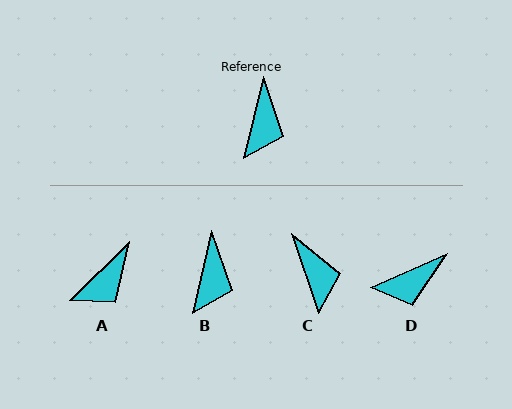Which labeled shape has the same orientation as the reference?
B.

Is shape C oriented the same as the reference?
No, it is off by about 32 degrees.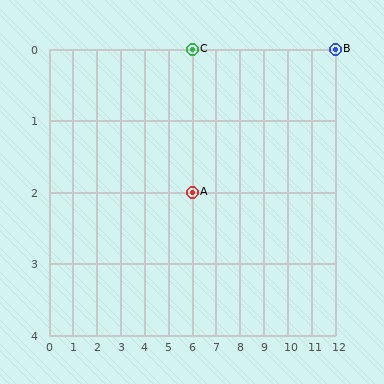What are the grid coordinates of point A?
Point A is at grid coordinates (6, 2).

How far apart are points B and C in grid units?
Points B and C are 6 columns apart.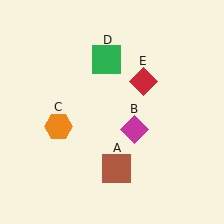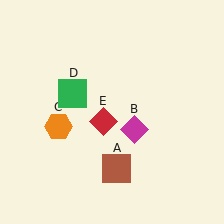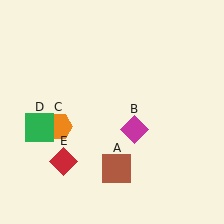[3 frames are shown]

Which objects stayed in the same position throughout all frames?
Brown square (object A) and magenta diamond (object B) and orange hexagon (object C) remained stationary.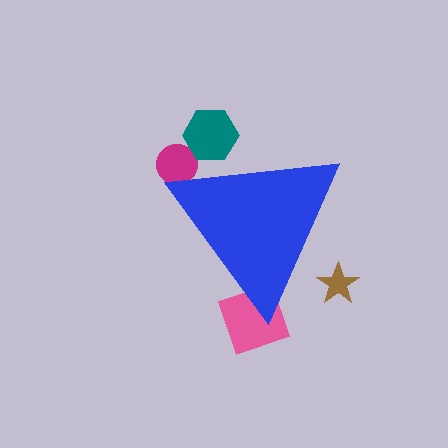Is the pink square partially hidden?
Yes, the pink square is partially hidden behind the blue triangle.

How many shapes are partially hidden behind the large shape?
4 shapes are partially hidden.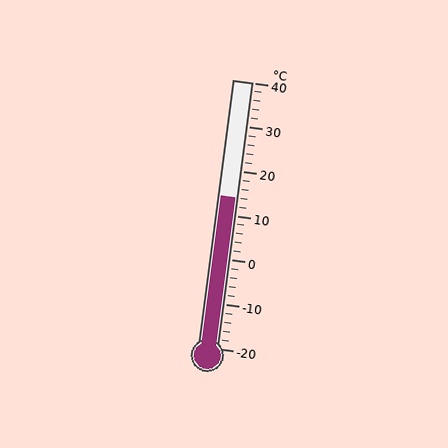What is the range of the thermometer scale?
The thermometer scale ranges from -20°C to 40°C.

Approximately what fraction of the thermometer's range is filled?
The thermometer is filled to approximately 55% of its range.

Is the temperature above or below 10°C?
The temperature is above 10°C.